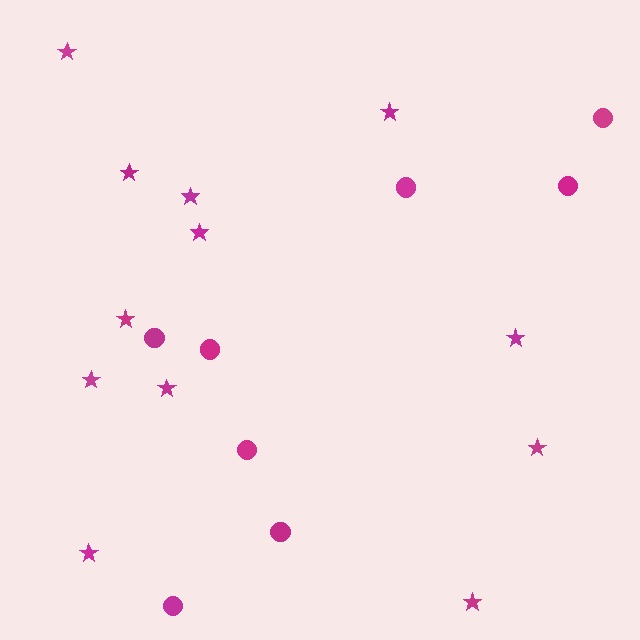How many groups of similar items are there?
There are 2 groups: one group of stars (12) and one group of circles (8).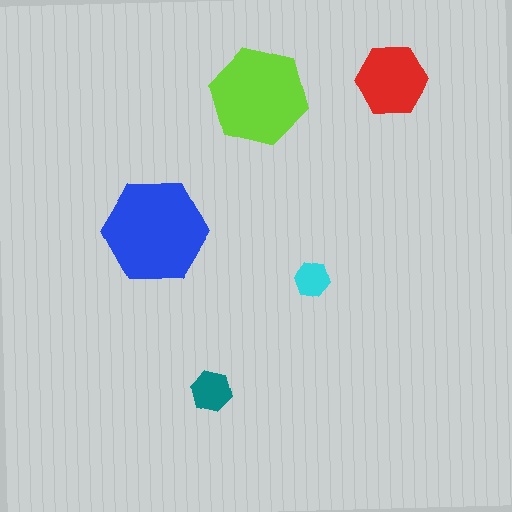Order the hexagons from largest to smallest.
the blue one, the lime one, the red one, the teal one, the cyan one.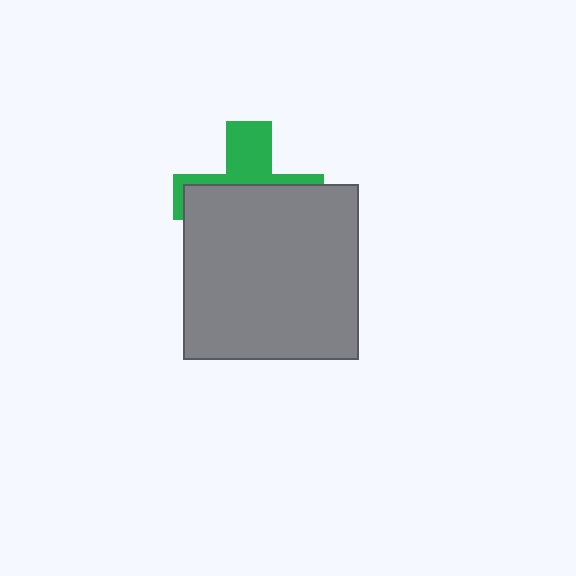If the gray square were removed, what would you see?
You would see the complete green cross.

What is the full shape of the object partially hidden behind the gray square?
The partially hidden object is a green cross.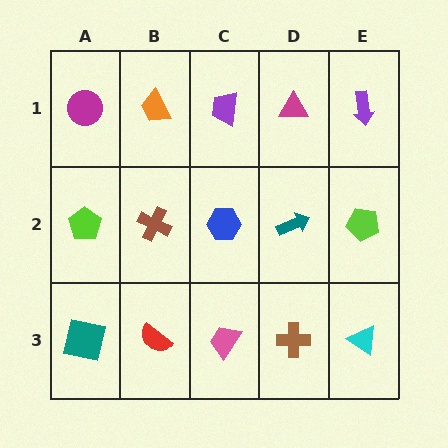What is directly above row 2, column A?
A magenta circle.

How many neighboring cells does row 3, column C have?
3.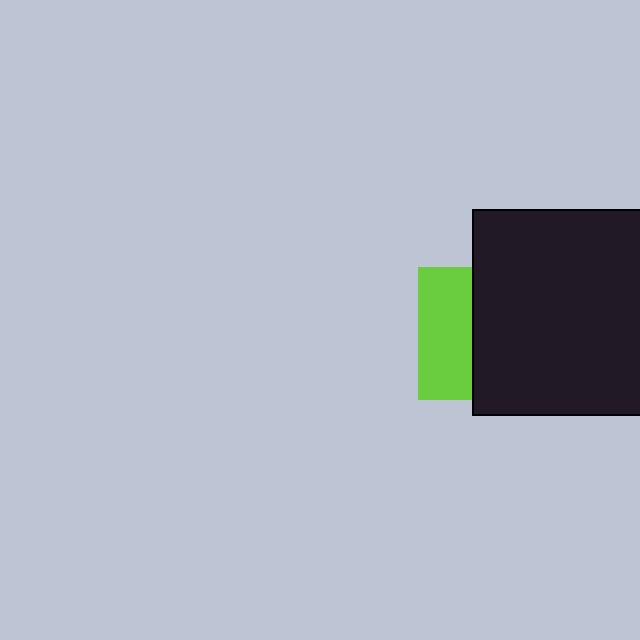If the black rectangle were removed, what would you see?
You would see the complete lime square.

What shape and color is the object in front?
The object in front is a black rectangle.